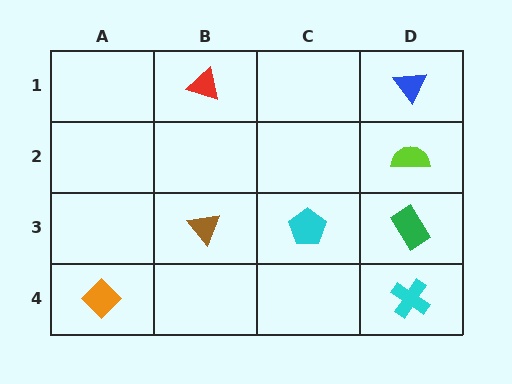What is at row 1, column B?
A red triangle.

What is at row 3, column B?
A brown triangle.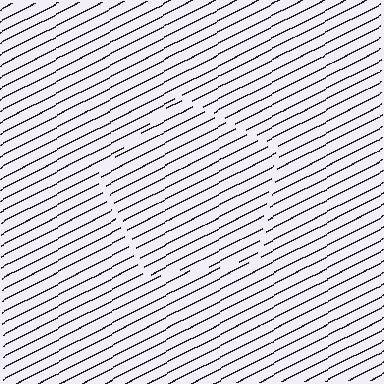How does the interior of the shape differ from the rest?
The interior of the shape contains the same grating, shifted by half a period — the contour is defined by the phase discontinuity where line-ends from the inner and outer gratings abut.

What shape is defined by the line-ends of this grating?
An illusory pentagon. The interior of the shape contains the same grating, shifted by half a period — the contour is defined by the phase discontinuity where line-ends from the inner and outer gratings abut.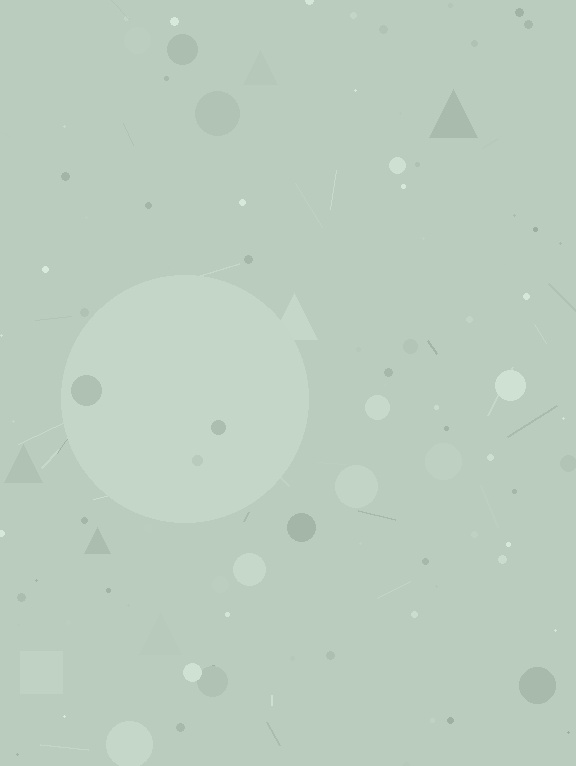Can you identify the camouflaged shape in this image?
The camouflaged shape is a circle.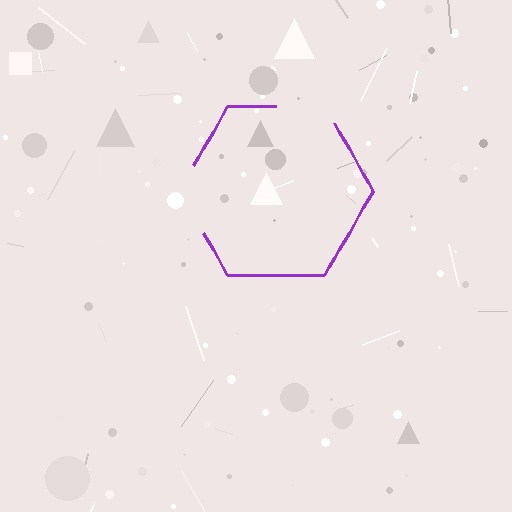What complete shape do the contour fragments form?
The contour fragments form a hexagon.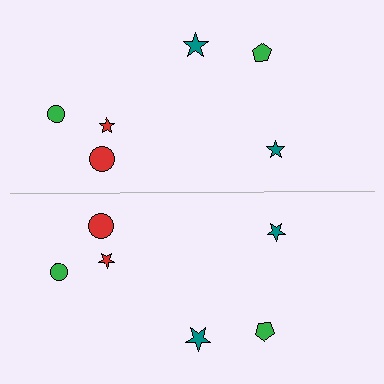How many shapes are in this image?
There are 12 shapes in this image.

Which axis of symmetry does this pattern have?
The pattern has a horizontal axis of symmetry running through the center of the image.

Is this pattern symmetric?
Yes, this pattern has bilateral (reflection) symmetry.